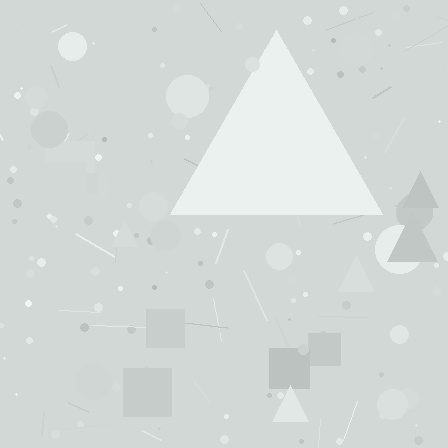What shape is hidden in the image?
A triangle is hidden in the image.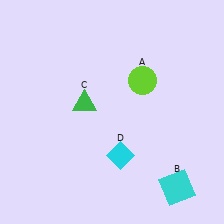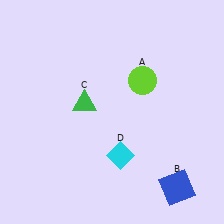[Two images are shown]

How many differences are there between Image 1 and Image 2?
There is 1 difference between the two images.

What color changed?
The square (B) changed from cyan in Image 1 to blue in Image 2.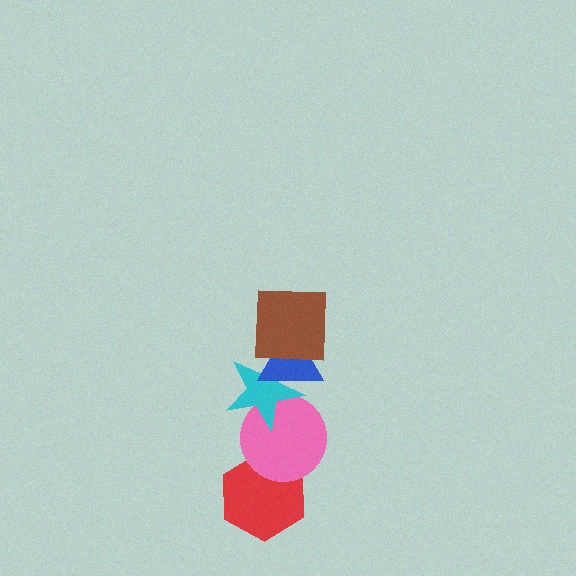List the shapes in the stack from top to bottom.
From top to bottom: the brown square, the blue triangle, the cyan star, the pink circle, the red hexagon.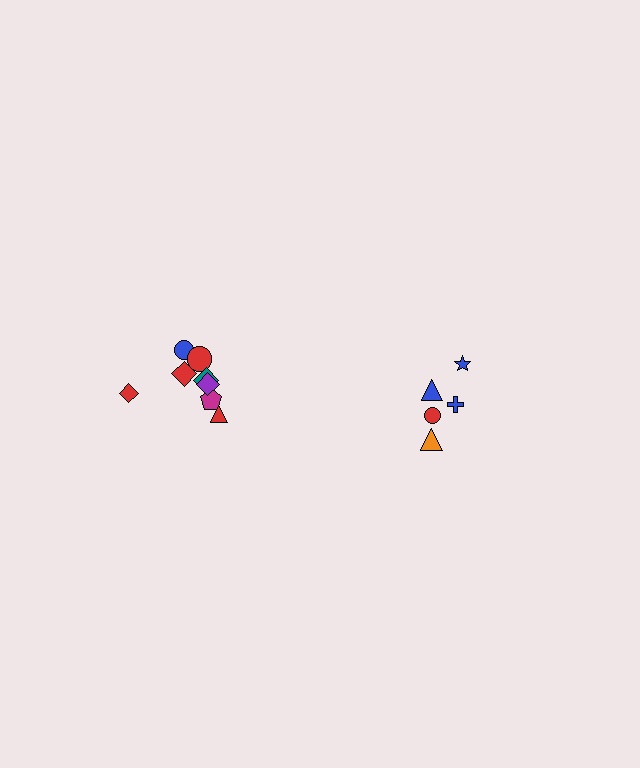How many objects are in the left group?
There are 8 objects.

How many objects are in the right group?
There are 5 objects.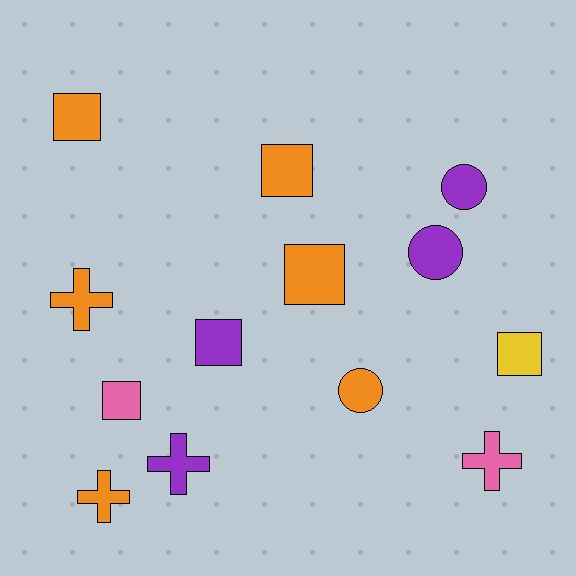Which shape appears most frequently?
Square, with 6 objects.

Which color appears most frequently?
Orange, with 6 objects.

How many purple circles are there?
There are 2 purple circles.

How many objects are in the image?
There are 13 objects.